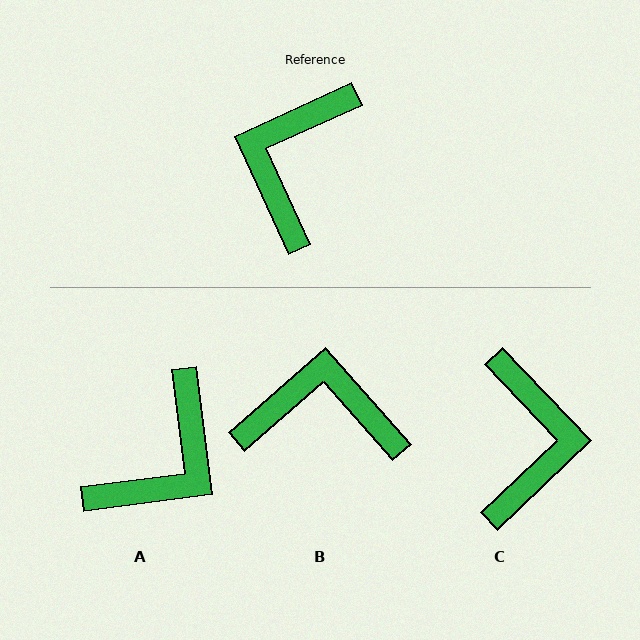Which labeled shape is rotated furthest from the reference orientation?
A, about 163 degrees away.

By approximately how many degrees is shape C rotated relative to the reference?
Approximately 161 degrees clockwise.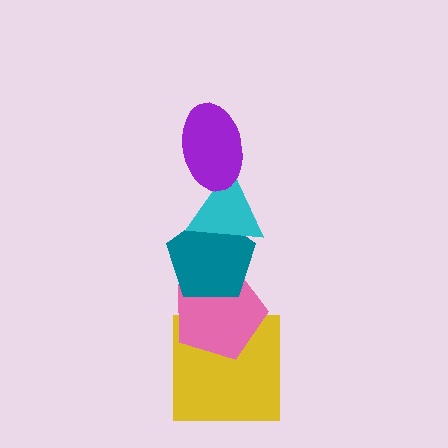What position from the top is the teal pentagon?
The teal pentagon is 3rd from the top.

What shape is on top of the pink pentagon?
The teal pentagon is on top of the pink pentagon.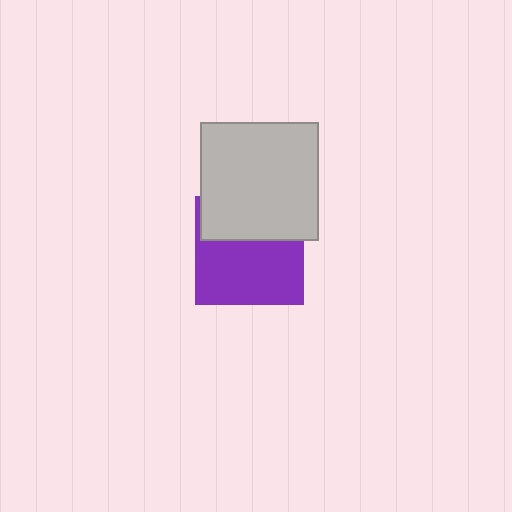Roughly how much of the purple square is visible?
About half of it is visible (roughly 60%).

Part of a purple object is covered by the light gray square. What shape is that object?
It is a square.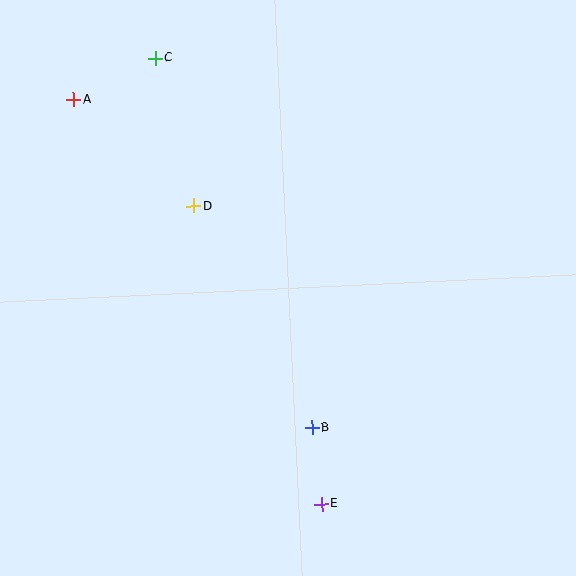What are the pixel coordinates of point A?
Point A is at (74, 100).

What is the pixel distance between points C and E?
The distance between C and E is 476 pixels.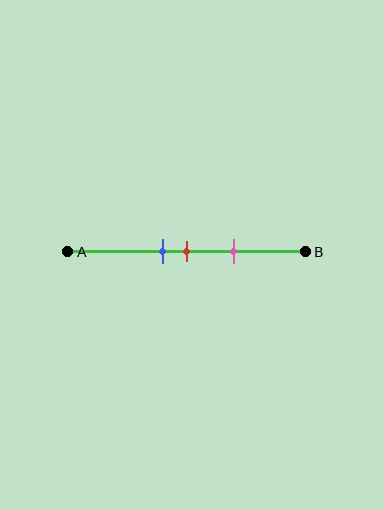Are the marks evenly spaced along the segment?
Yes, the marks are approximately evenly spaced.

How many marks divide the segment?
There are 3 marks dividing the segment.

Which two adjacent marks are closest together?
The blue and red marks are the closest adjacent pair.